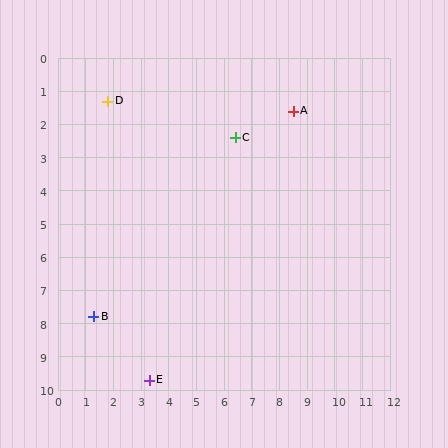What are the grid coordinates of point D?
Point D is at approximately (1.8, 1.3).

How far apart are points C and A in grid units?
Points C and A are about 2.2 grid units apart.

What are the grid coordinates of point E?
Point E is at approximately (3.3, 9.7).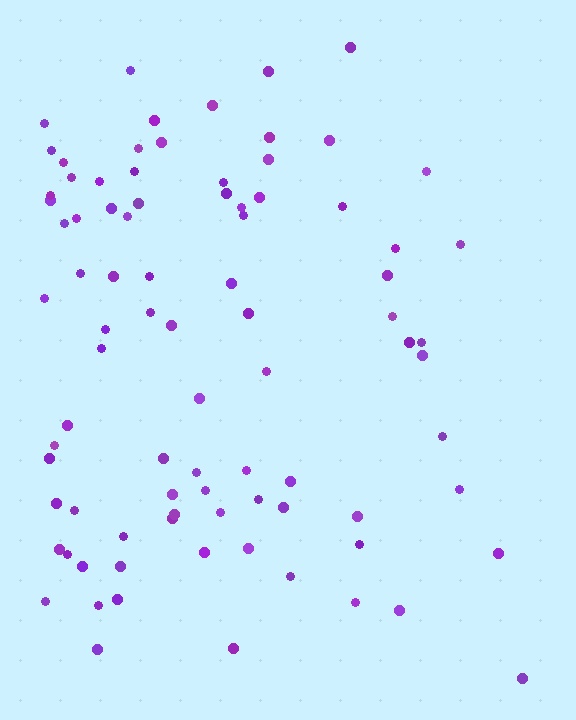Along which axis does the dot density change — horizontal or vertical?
Horizontal.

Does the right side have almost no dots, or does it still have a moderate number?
Still a moderate number, just noticeably fewer than the left.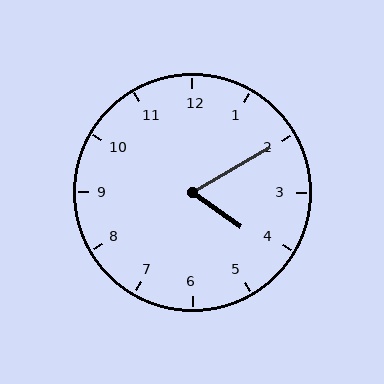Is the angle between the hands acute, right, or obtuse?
It is acute.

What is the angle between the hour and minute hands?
Approximately 65 degrees.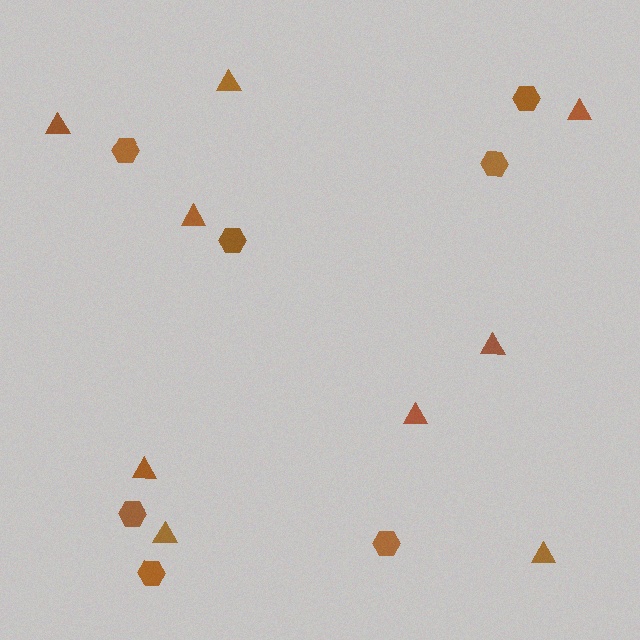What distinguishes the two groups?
There are 2 groups: one group of triangles (9) and one group of hexagons (7).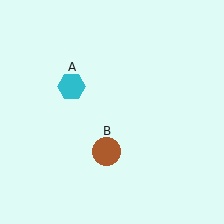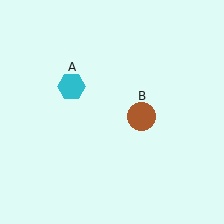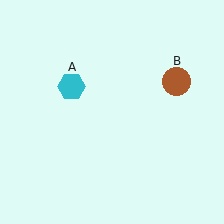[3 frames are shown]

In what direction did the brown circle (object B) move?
The brown circle (object B) moved up and to the right.